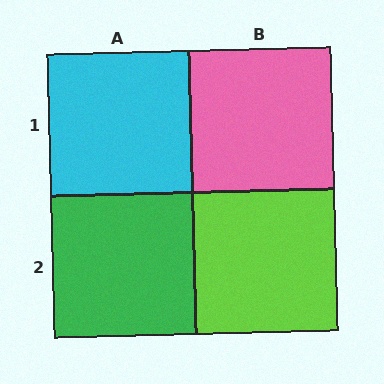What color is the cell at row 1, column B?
Pink.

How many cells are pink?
1 cell is pink.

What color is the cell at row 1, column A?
Cyan.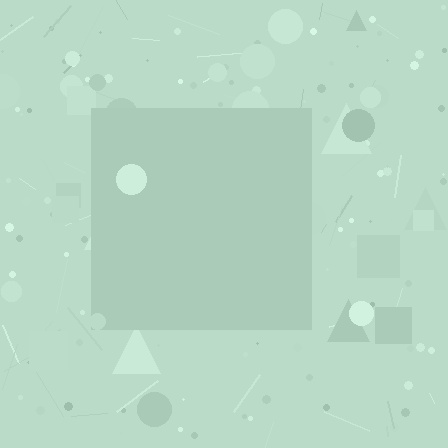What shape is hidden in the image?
A square is hidden in the image.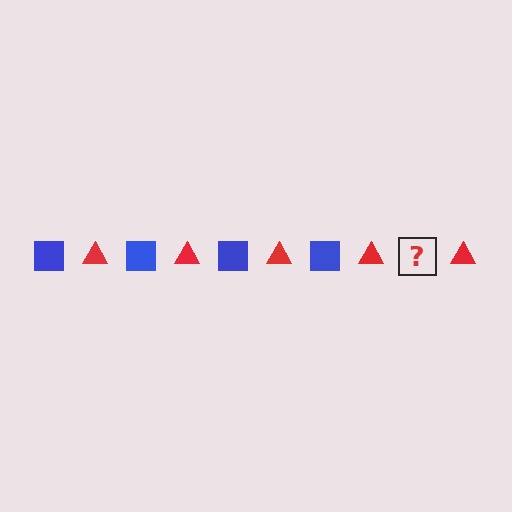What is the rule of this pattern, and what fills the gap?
The rule is that the pattern alternates between blue square and red triangle. The gap should be filled with a blue square.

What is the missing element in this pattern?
The missing element is a blue square.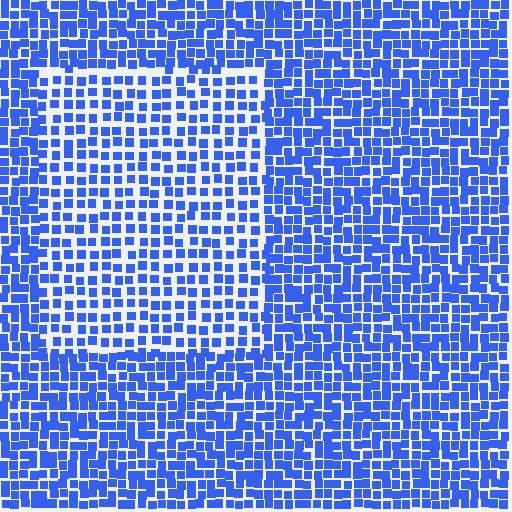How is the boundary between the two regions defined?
The boundary is defined by a change in element density (approximately 1.6x ratio). All elements are the same color, size, and shape.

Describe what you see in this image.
The image contains small blue elements arranged at two different densities. A rectangle-shaped region is visible where the elements are less densely packed than the surrounding area.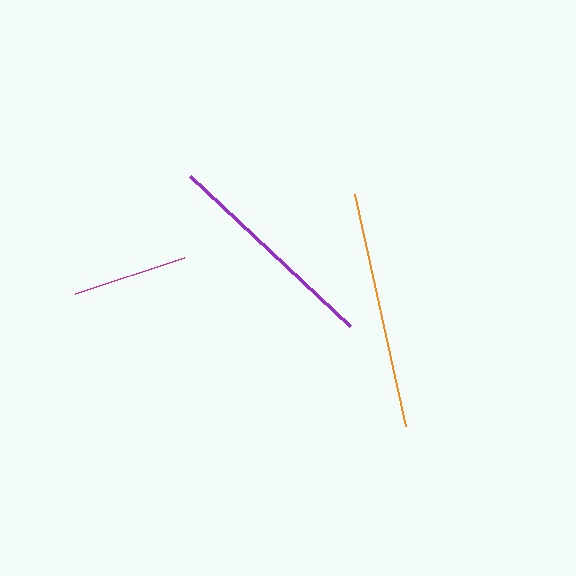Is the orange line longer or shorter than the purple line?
The orange line is longer than the purple line.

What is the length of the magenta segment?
The magenta segment is approximately 115 pixels long.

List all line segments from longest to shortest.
From longest to shortest: orange, purple, magenta.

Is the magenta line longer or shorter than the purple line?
The purple line is longer than the magenta line.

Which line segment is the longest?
The orange line is the longest at approximately 238 pixels.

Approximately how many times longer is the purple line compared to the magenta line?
The purple line is approximately 1.9 times the length of the magenta line.